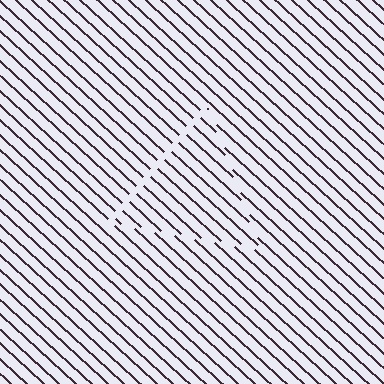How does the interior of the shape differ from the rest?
The interior of the shape contains the same grating, shifted by half a period — the contour is defined by the phase discontinuity where line-ends from the inner and outer gratings abut.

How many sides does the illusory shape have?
3 sides — the line-ends trace a triangle.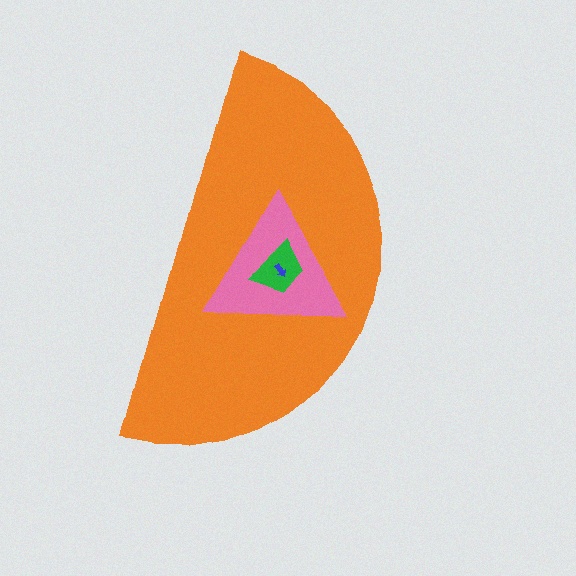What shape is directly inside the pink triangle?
The green trapezoid.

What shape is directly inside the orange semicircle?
The pink triangle.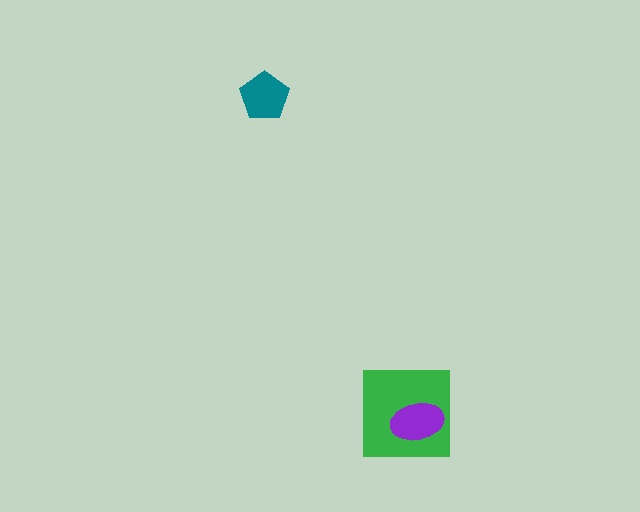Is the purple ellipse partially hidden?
No, no other shape covers it.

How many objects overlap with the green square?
1 object overlaps with the green square.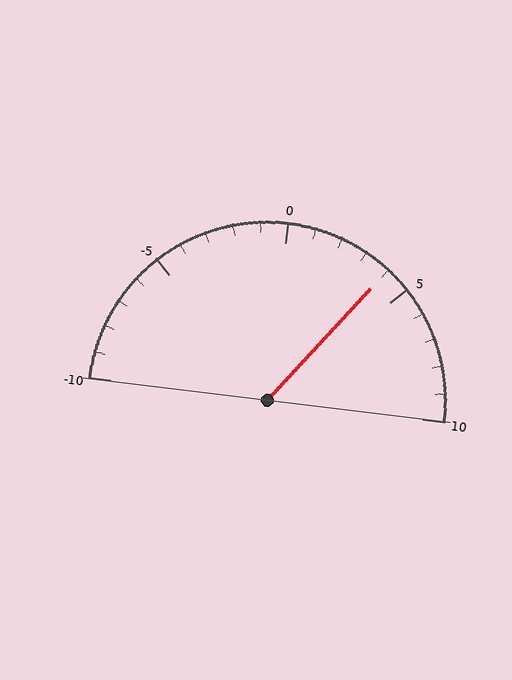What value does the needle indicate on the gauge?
The needle indicates approximately 4.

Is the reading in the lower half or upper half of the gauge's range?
The reading is in the upper half of the range (-10 to 10).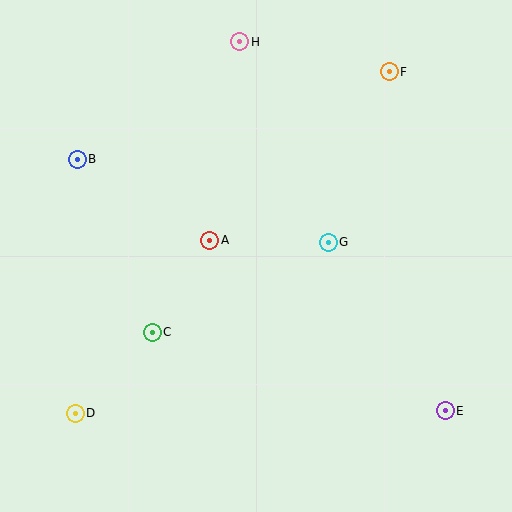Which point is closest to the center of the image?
Point A at (210, 240) is closest to the center.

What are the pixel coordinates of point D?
Point D is at (75, 413).